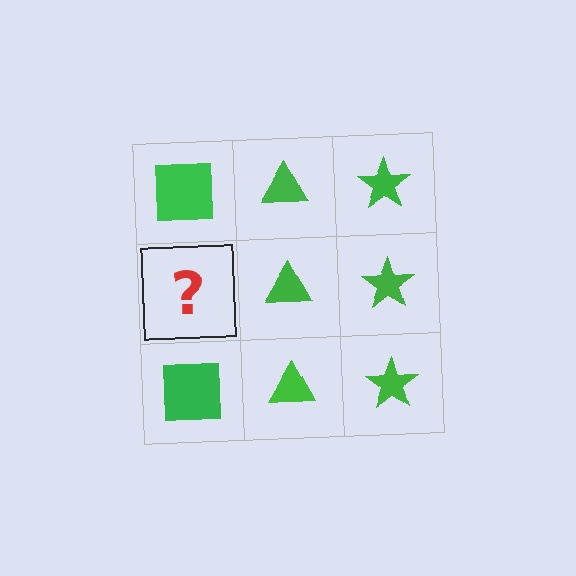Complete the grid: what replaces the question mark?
The question mark should be replaced with a green square.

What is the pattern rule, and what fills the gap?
The rule is that each column has a consistent shape. The gap should be filled with a green square.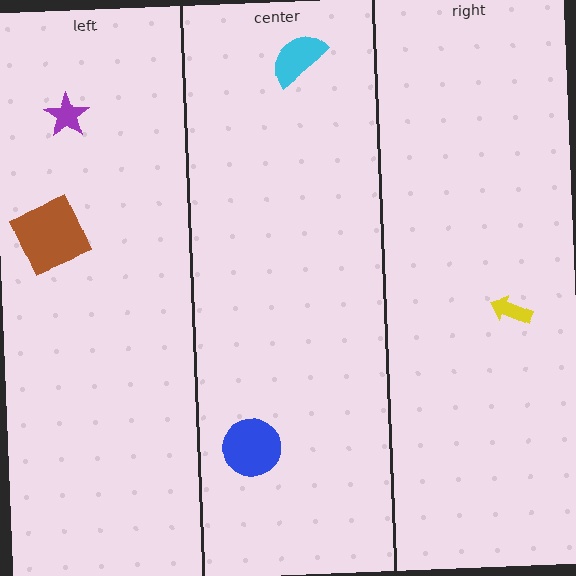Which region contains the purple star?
The left region.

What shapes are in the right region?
The yellow arrow.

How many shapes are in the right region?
1.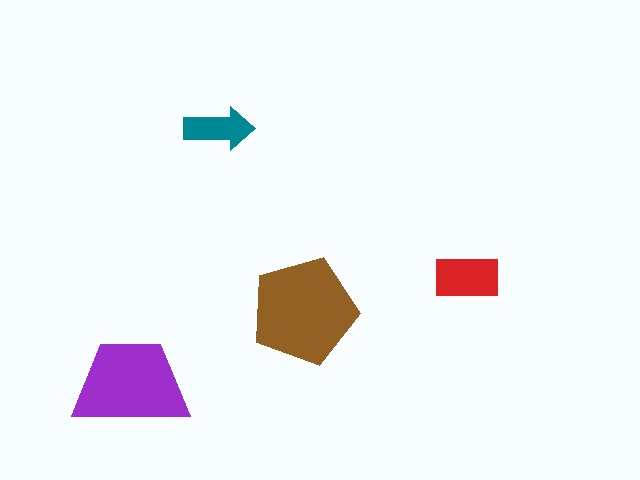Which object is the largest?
The brown pentagon.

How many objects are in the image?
There are 4 objects in the image.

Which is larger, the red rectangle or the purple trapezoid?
The purple trapezoid.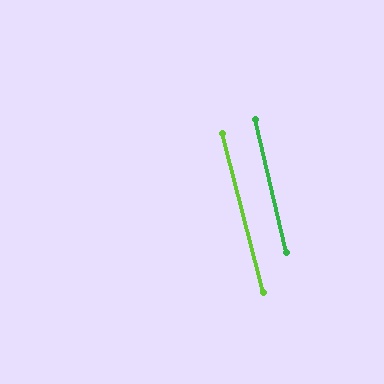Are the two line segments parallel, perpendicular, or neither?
Parallel — their directions differ by only 1.5°.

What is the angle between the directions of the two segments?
Approximately 2 degrees.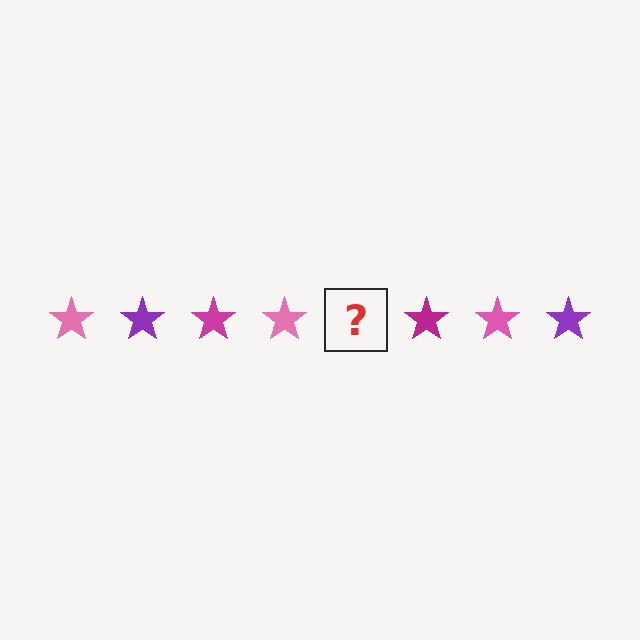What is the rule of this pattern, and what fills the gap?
The rule is that the pattern cycles through pink, purple, magenta stars. The gap should be filled with a purple star.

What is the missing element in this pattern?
The missing element is a purple star.